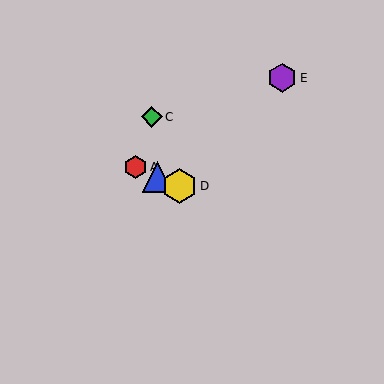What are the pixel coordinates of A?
Object A is at (135, 167).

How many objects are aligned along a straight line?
3 objects (A, B, D) are aligned along a straight line.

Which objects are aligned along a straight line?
Objects A, B, D are aligned along a straight line.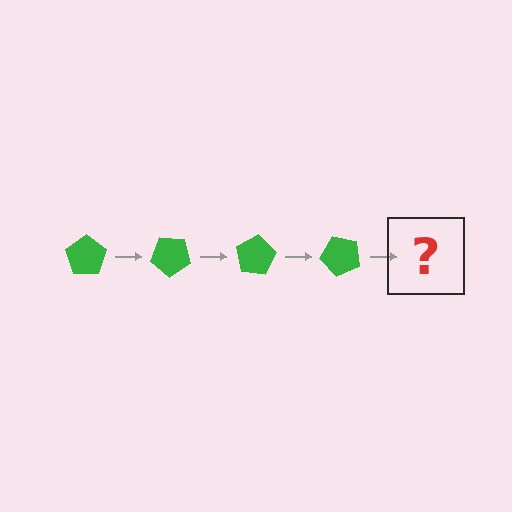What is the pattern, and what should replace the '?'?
The pattern is that the pentagon rotates 40 degrees each step. The '?' should be a green pentagon rotated 160 degrees.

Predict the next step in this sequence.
The next step is a green pentagon rotated 160 degrees.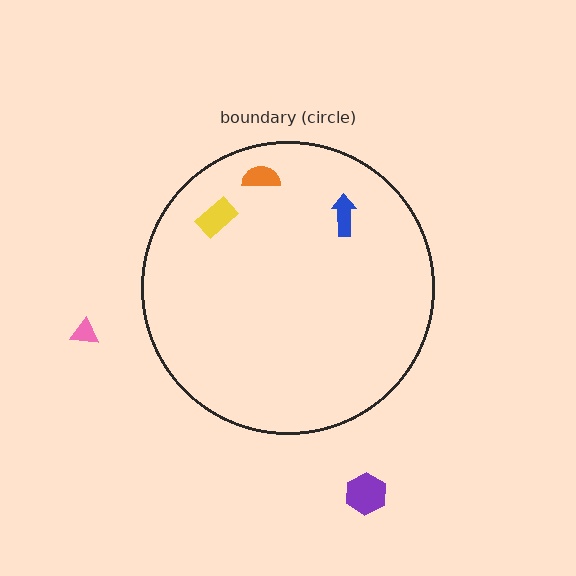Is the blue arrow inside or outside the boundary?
Inside.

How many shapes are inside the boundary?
3 inside, 2 outside.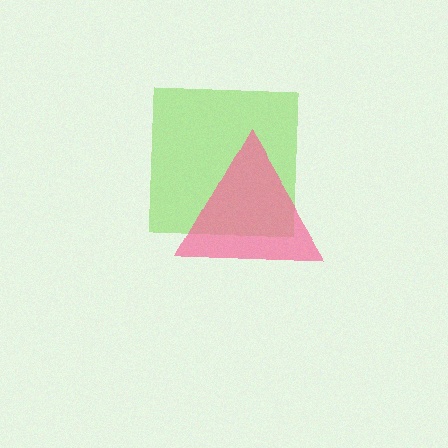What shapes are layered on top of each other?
The layered shapes are: a lime square, a pink triangle.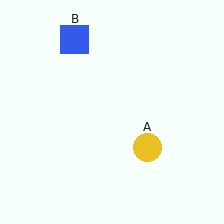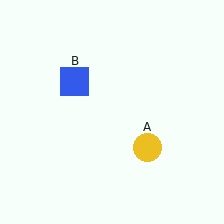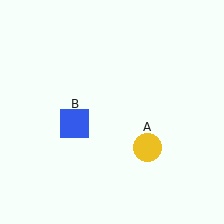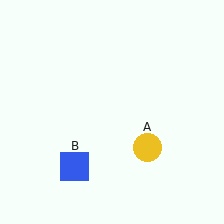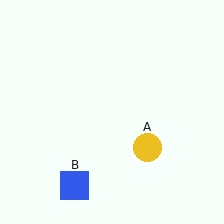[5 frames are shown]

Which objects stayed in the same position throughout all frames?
Yellow circle (object A) remained stationary.